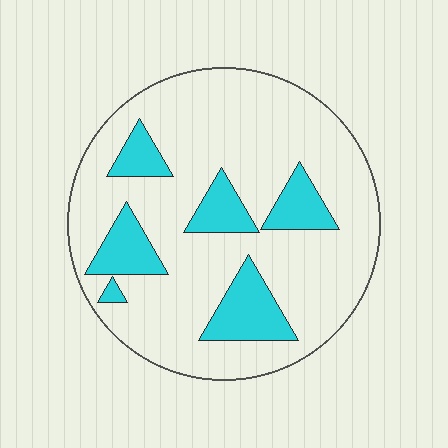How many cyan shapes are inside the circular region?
6.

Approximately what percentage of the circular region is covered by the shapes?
Approximately 20%.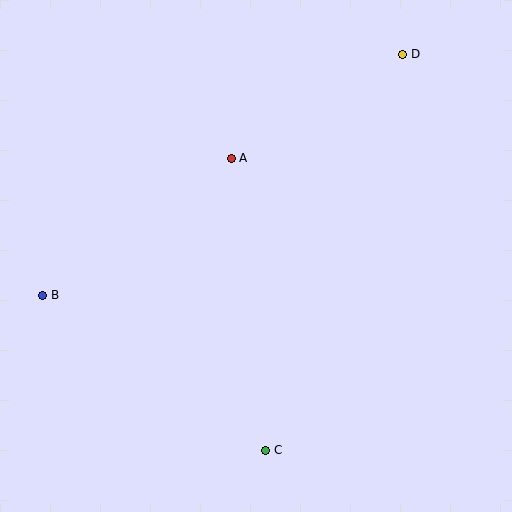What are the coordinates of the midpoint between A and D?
The midpoint between A and D is at (317, 106).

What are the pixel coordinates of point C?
Point C is at (266, 451).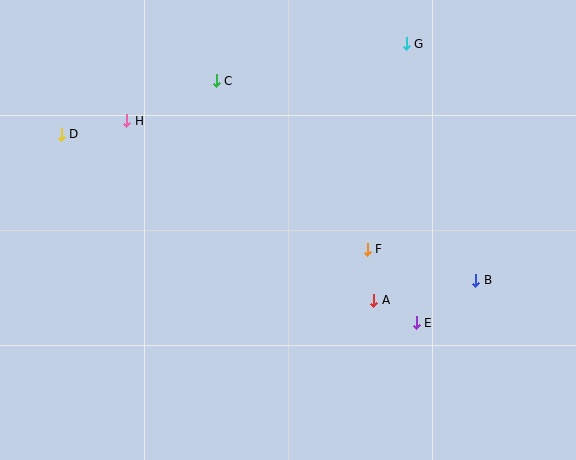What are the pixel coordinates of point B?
Point B is at (476, 280).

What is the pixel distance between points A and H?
The distance between A and H is 305 pixels.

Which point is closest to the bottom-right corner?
Point B is closest to the bottom-right corner.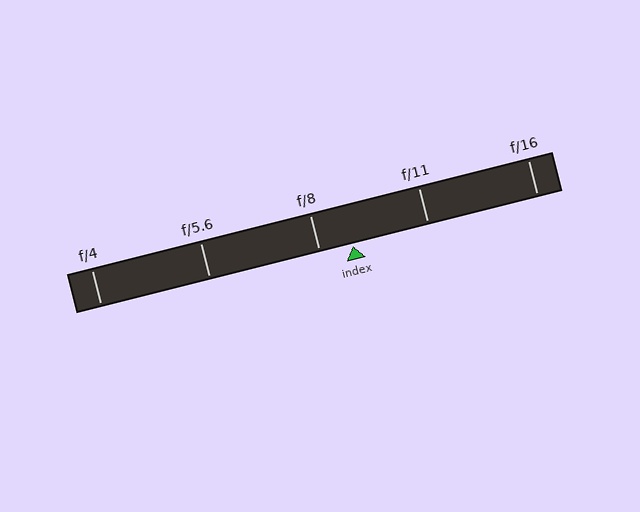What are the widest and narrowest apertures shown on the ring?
The widest aperture shown is f/4 and the narrowest is f/16.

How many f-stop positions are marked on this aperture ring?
There are 5 f-stop positions marked.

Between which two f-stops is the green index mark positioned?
The index mark is between f/8 and f/11.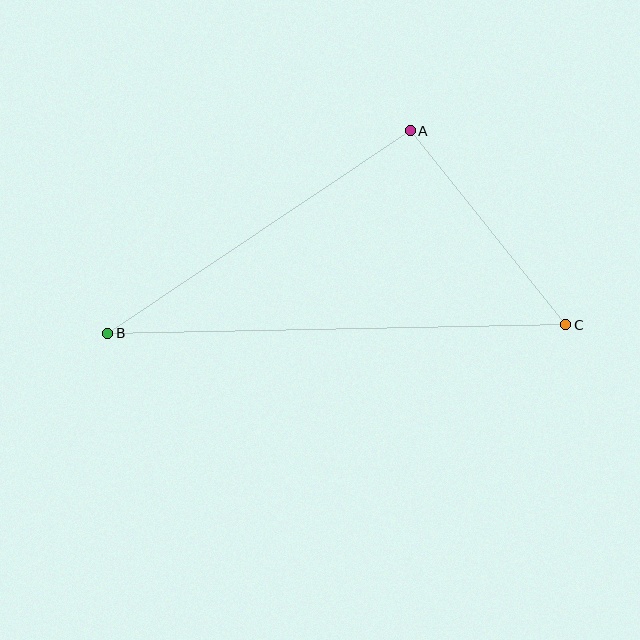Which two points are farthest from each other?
Points B and C are farthest from each other.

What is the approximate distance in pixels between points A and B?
The distance between A and B is approximately 364 pixels.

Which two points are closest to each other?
Points A and C are closest to each other.